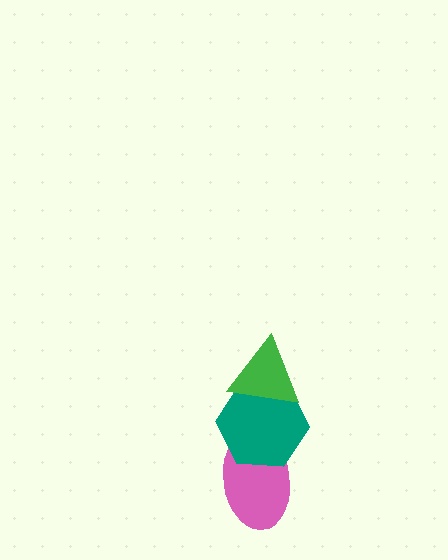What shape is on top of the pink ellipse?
The teal hexagon is on top of the pink ellipse.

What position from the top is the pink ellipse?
The pink ellipse is 3rd from the top.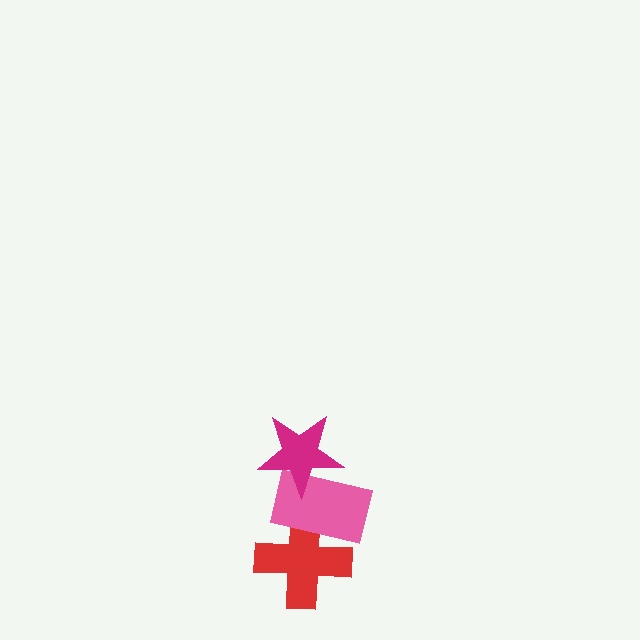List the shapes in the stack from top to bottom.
From top to bottom: the magenta star, the pink rectangle, the red cross.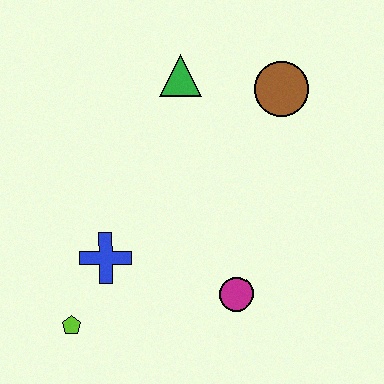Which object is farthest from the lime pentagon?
The brown circle is farthest from the lime pentagon.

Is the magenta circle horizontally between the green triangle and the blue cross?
No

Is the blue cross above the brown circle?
No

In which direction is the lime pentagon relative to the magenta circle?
The lime pentagon is to the left of the magenta circle.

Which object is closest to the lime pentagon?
The blue cross is closest to the lime pentagon.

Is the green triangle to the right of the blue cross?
Yes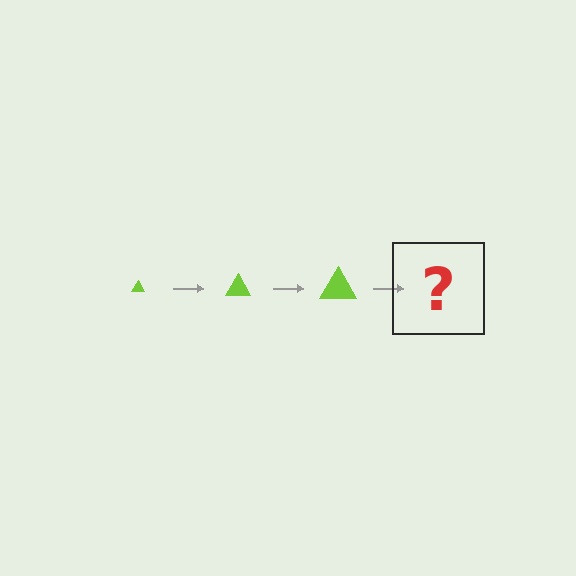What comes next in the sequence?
The next element should be a lime triangle, larger than the previous one.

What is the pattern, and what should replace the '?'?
The pattern is that the triangle gets progressively larger each step. The '?' should be a lime triangle, larger than the previous one.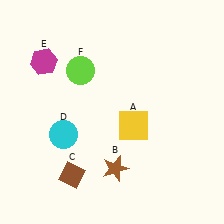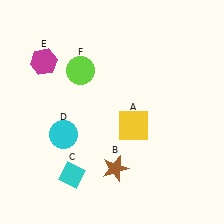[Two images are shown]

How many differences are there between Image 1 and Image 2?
There is 1 difference between the two images.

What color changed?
The diamond (C) changed from brown in Image 1 to cyan in Image 2.